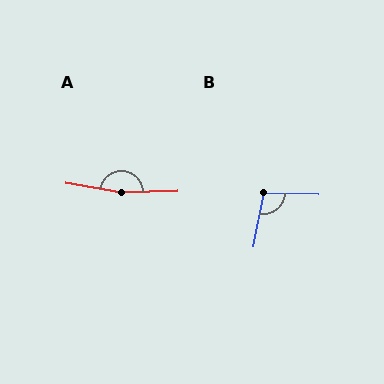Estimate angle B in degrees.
Approximately 99 degrees.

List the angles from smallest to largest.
B (99°), A (169°).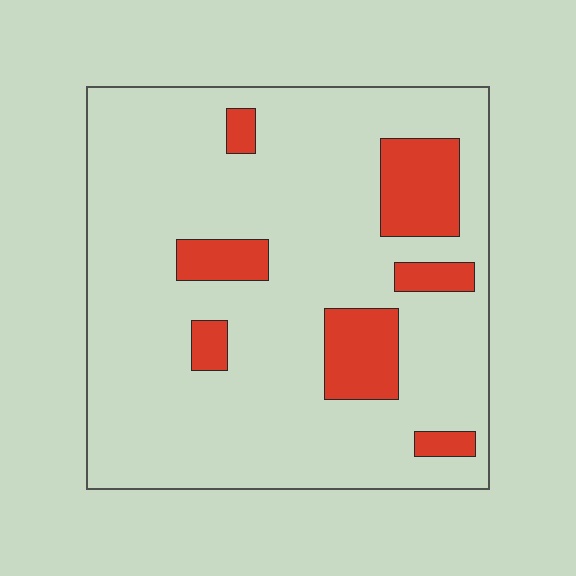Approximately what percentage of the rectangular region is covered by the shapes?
Approximately 15%.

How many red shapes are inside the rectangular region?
7.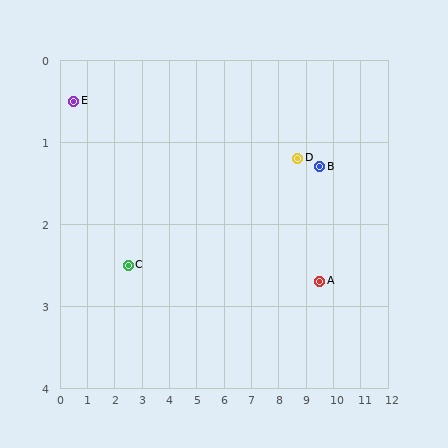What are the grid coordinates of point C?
Point C is at approximately (2.5, 2.5).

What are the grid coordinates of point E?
Point E is at approximately (0.5, 0.5).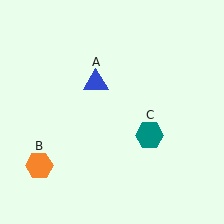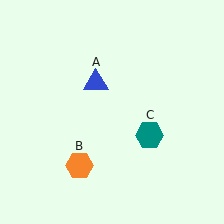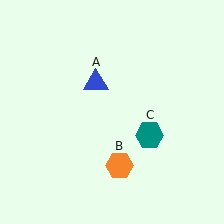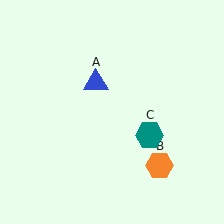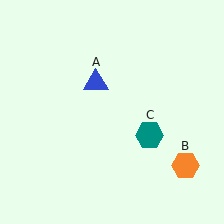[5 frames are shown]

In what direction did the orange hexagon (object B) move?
The orange hexagon (object B) moved right.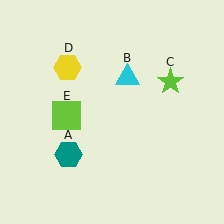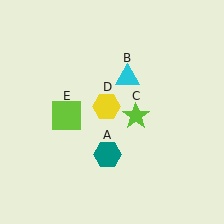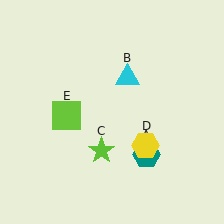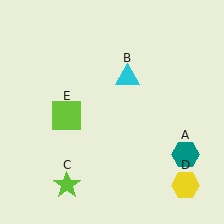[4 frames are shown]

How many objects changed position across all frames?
3 objects changed position: teal hexagon (object A), lime star (object C), yellow hexagon (object D).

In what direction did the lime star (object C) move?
The lime star (object C) moved down and to the left.